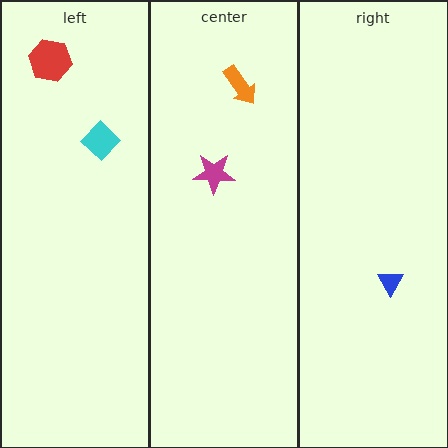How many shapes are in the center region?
2.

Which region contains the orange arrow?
The center region.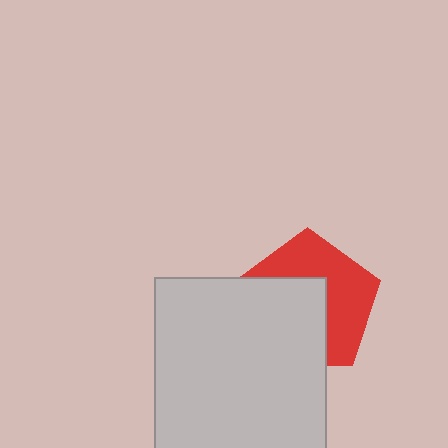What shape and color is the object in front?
The object in front is a light gray rectangle.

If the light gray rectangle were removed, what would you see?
You would see the complete red pentagon.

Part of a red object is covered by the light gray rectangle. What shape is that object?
It is a pentagon.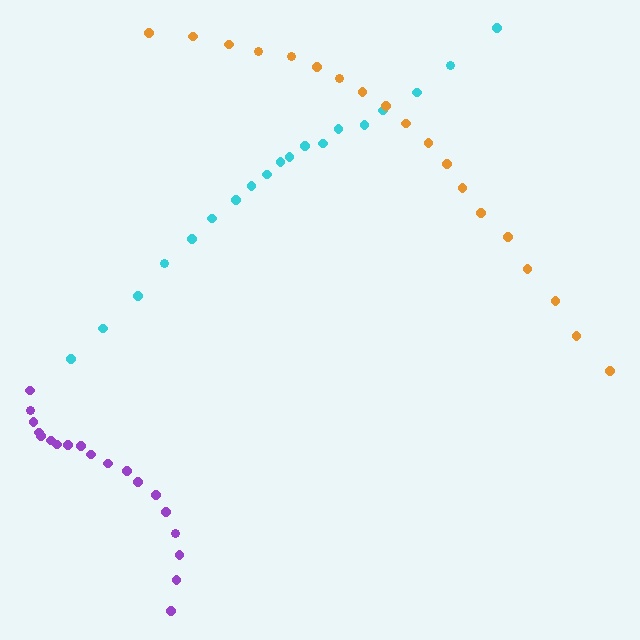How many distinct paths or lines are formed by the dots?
There are 3 distinct paths.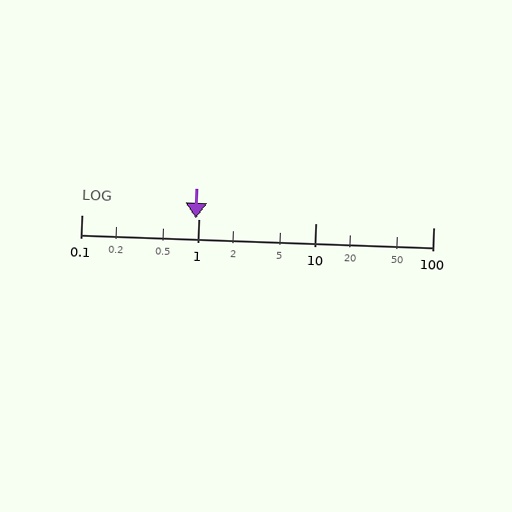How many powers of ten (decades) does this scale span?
The scale spans 3 decades, from 0.1 to 100.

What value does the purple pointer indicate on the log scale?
The pointer indicates approximately 0.94.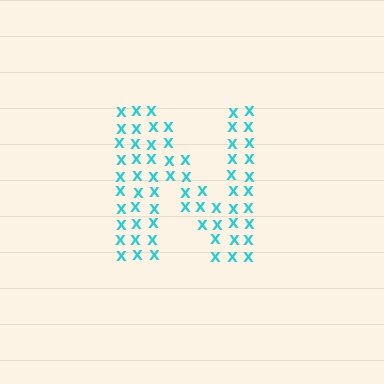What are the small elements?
The small elements are letter X's.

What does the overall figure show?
The overall figure shows the letter N.